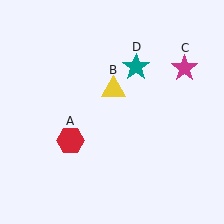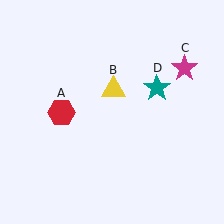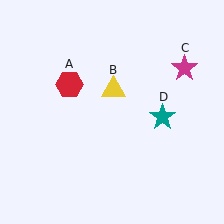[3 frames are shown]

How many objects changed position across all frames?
2 objects changed position: red hexagon (object A), teal star (object D).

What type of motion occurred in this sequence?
The red hexagon (object A), teal star (object D) rotated clockwise around the center of the scene.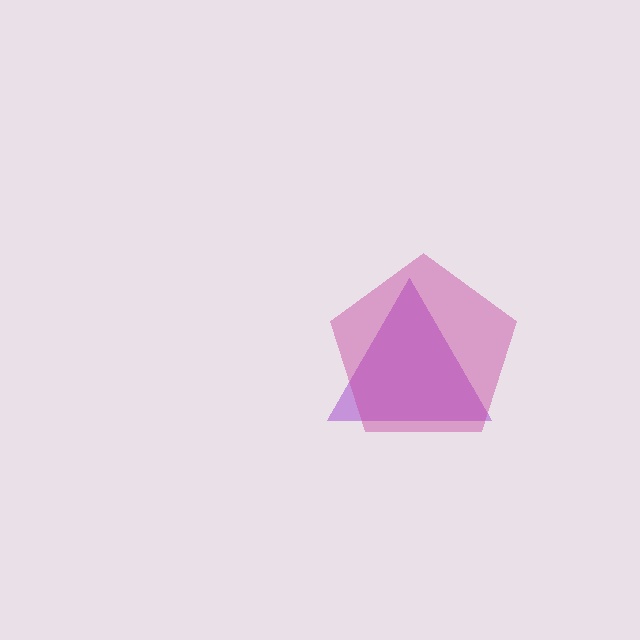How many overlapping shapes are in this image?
There are 2 overlapping shapes in the image.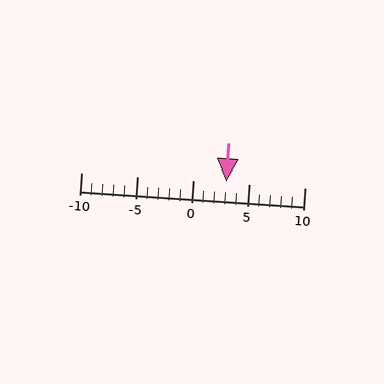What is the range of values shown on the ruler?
The ruler shows values from -10 to 10.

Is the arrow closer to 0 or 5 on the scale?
The arrow is closer to 5.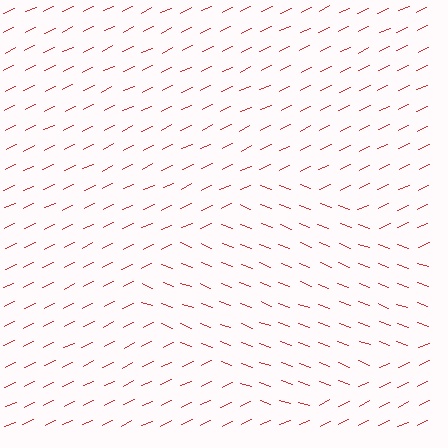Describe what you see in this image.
The image is filled with small red line segments. A diamond region in the image has lines oriented differently from the surrounding lines, creating a visible texture boundary.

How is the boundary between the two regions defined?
The boundary is defined purely by a change in line orientation (approximately 45 degrees difference). All lines are the same color and thickness.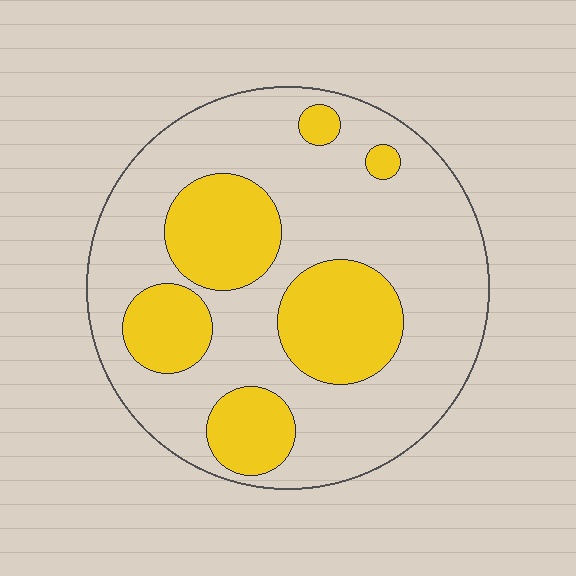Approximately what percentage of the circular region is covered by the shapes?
Approximately 30%.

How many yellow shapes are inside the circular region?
6.